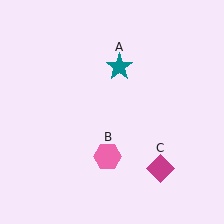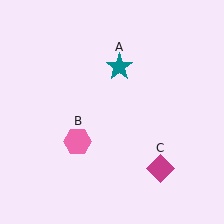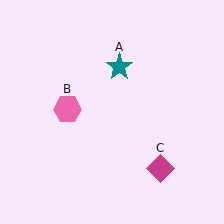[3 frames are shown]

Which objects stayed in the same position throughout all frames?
Teal star (object A) and magenta diamond (object C) remained stationary.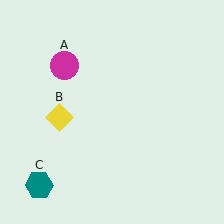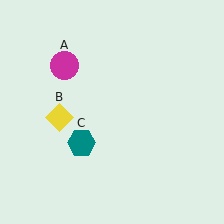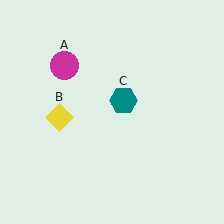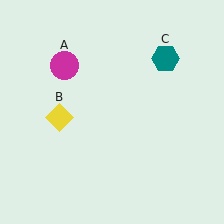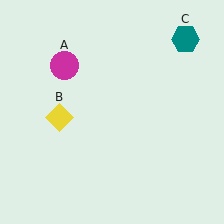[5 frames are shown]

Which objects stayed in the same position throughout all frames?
Magenta circle (object A) and yellow diamond (object B) remained stationary.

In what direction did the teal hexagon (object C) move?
The teal hexagon (object C) moved up and to the right.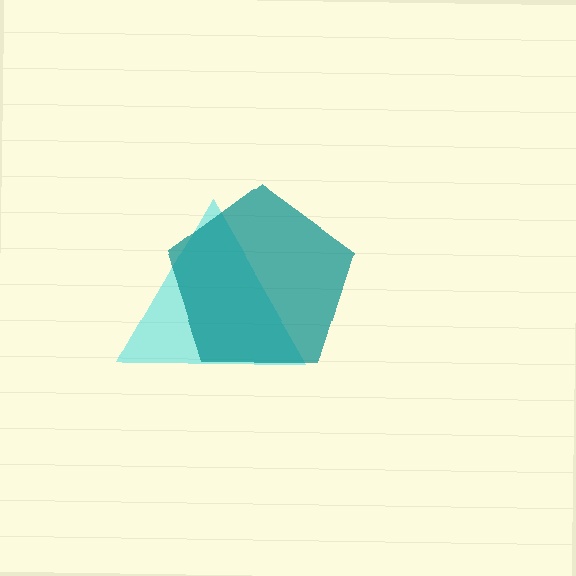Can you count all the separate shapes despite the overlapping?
Yes, there are 2 separate shapes.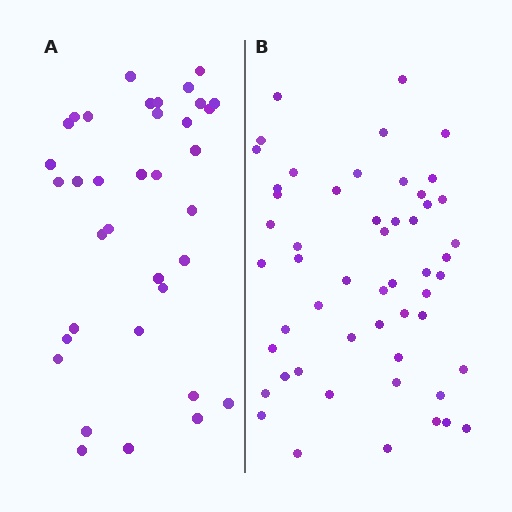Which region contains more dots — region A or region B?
Region B (the right region) has more dots.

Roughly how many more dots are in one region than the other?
Region B has approximately 15 more dots than region A.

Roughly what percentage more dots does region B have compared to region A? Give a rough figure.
About 45% more.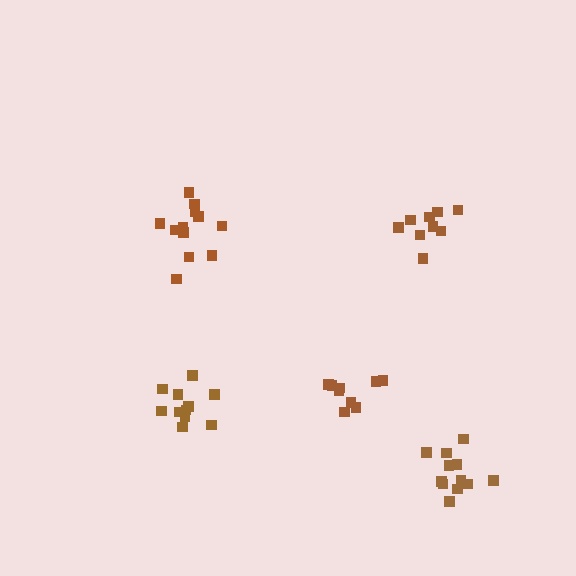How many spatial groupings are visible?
There are 5 spatial groupings.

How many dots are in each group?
Group 1: 12 dots, Group 2: 12 dots, Group 3: 9 dots, Group 4: 9 dots, Group 5: 12 dots (54 total).